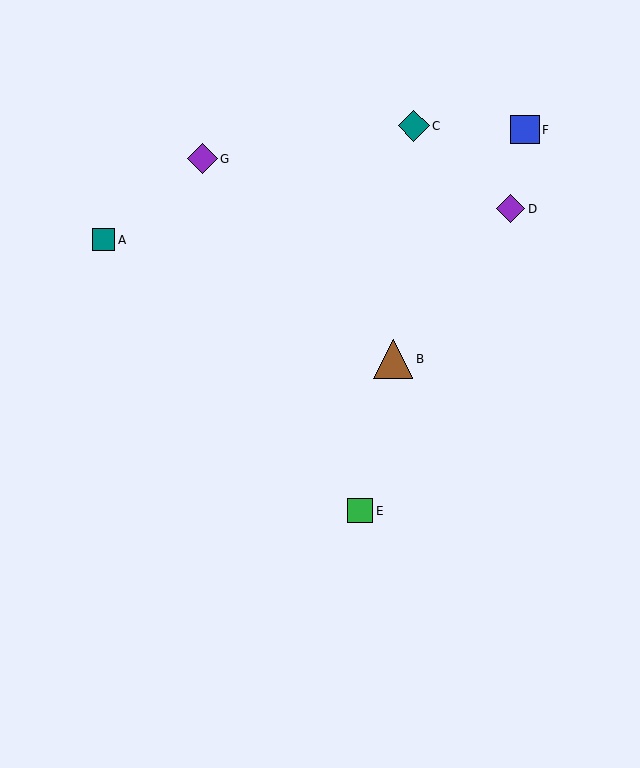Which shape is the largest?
The brown triangle (labeled B) is the largest.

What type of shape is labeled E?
Shape E is a green square.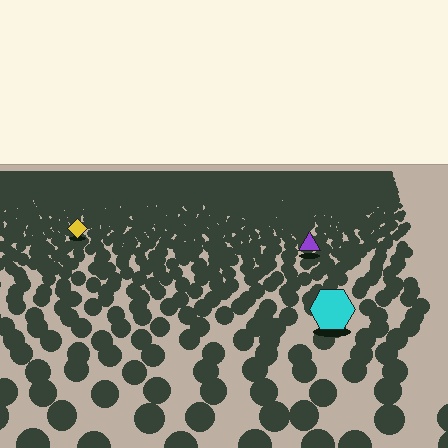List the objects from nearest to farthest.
From nearest to farthest: the cyan hexagon, the purple triangle, the yellow diamond.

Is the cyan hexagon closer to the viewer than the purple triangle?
Yes. The cyan hexagon is closer — you can tell from the texture gradient: the ground texture is coarser near it.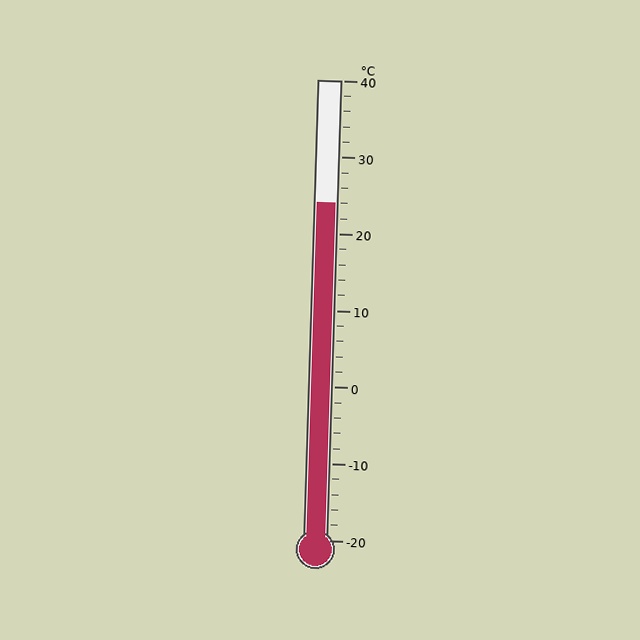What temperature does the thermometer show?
The thermometer shows approximately 24°C.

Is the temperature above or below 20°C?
The temperature is above 20°C.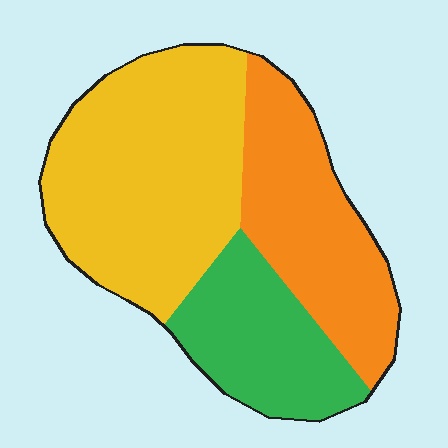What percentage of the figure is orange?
Orange covers 30% of the figure.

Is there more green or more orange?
Orange.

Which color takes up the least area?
Green, at roughly 25%.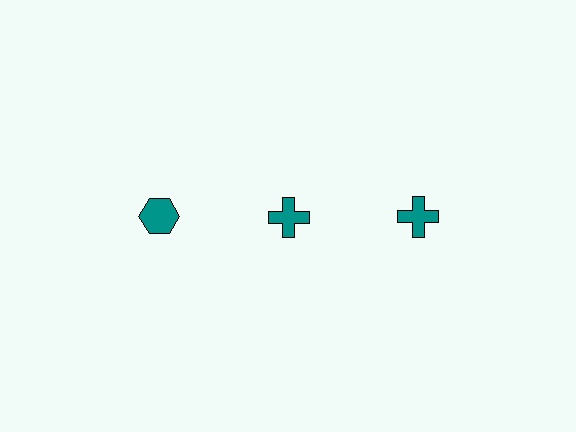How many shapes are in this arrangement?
There are 3 shapes arranged in a grid pattern.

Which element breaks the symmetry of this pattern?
The teal hexagon in the top row, leftmost column breaks the symmetry. All other shapes are teal crosses.